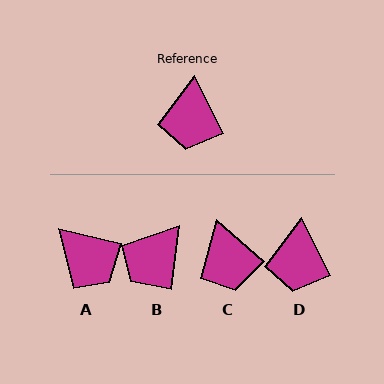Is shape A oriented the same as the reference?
No, it is off by about 50 degrees.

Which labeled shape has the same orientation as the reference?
D.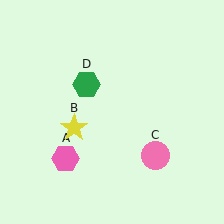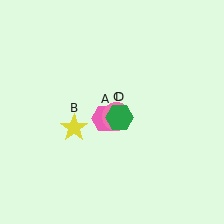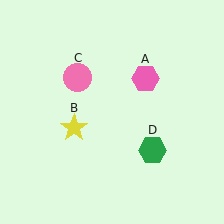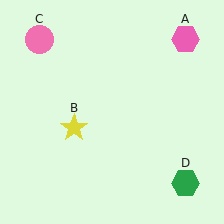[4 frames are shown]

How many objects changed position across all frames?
3 objects changed position: pink hexagon (object A), pink circle (object C), green hexagon (object D).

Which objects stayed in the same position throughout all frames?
Yellow star (object B) remained stationary.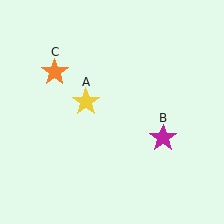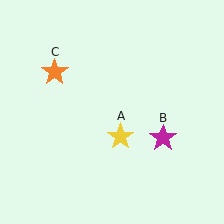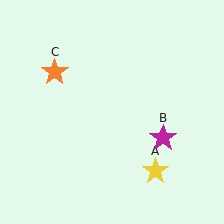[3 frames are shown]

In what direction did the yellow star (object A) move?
The yellow star (object A) moved down and to the right.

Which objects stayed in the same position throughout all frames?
Magenta star (object B) and orange star (object C) remained stationary.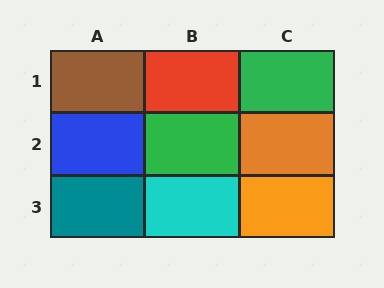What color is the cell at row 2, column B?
Green.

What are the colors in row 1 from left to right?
Brown, red, green.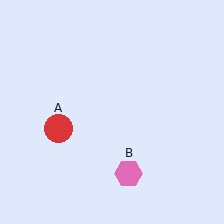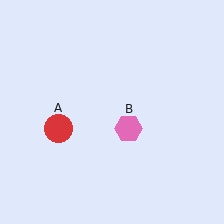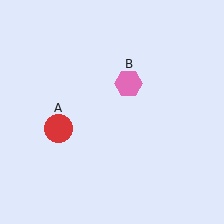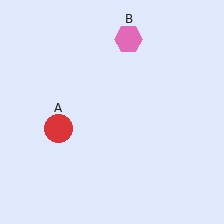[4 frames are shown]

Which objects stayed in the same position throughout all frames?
Red circle (object A) remained stationary.